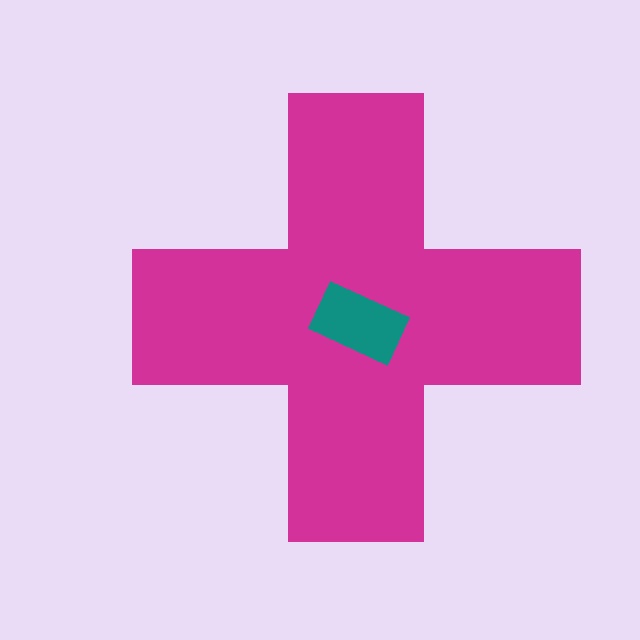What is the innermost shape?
The teal rectangle.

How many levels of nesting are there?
2.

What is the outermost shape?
The magenta cross.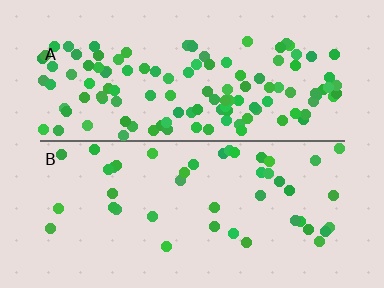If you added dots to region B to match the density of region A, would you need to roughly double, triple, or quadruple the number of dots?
Approximately triple.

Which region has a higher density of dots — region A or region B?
A (the top).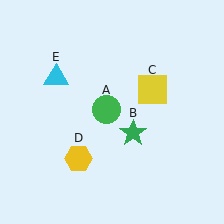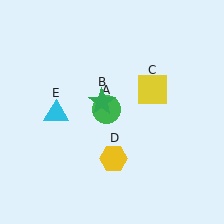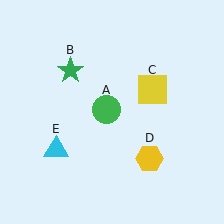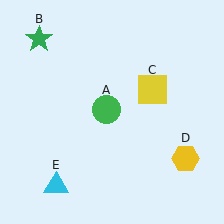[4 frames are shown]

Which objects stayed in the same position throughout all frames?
Green circle (object A) and yellow square (object C) remained stationary.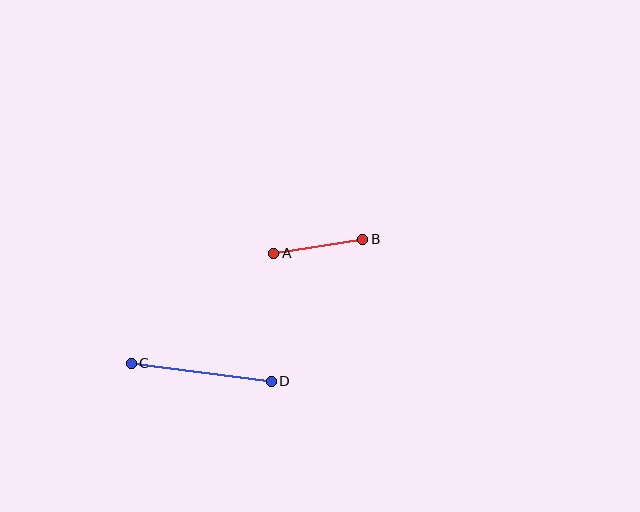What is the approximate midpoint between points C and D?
The midpoint is at approximately (201, 372) pixels.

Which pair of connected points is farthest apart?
Points C and D are farthest apart.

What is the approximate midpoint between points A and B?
The midpoint is at approximately (318, 246) pixels.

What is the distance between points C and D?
The distance is approximately 141 pixels.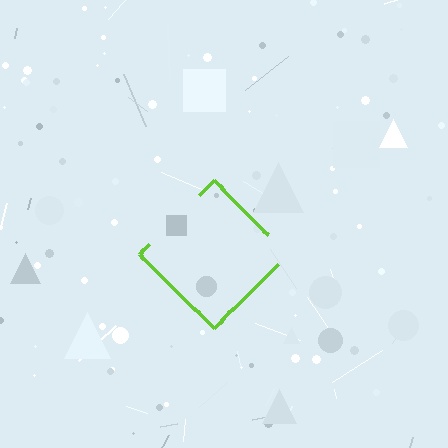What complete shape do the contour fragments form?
The contour fragments form a diamond.